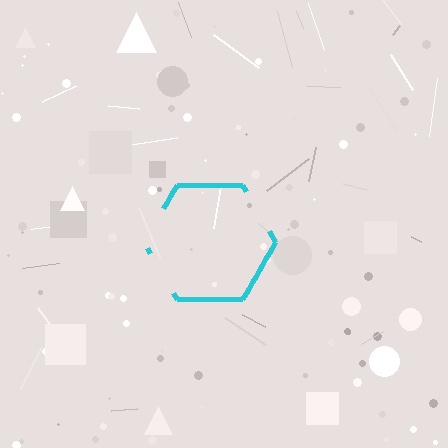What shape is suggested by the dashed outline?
The dashed outline suggests a hexagon.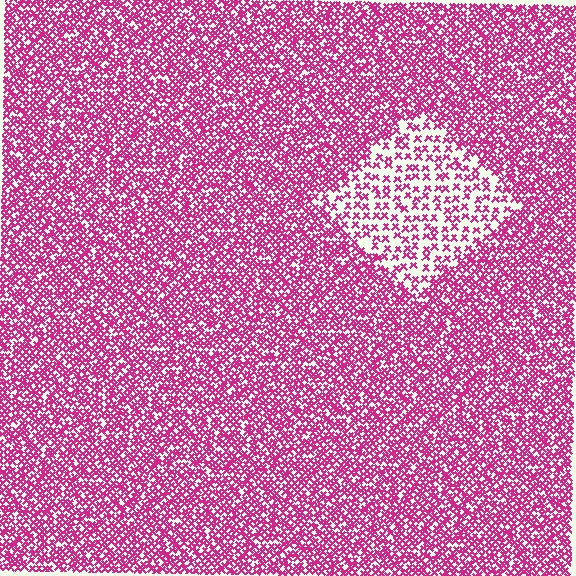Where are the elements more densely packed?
The elements are more densely packed outside the diamond boundary.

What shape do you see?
I see a diamond.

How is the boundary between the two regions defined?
The boundary is defined by a change in element density (approximately 2.3x ratio). All elements are the same color, size, and shape.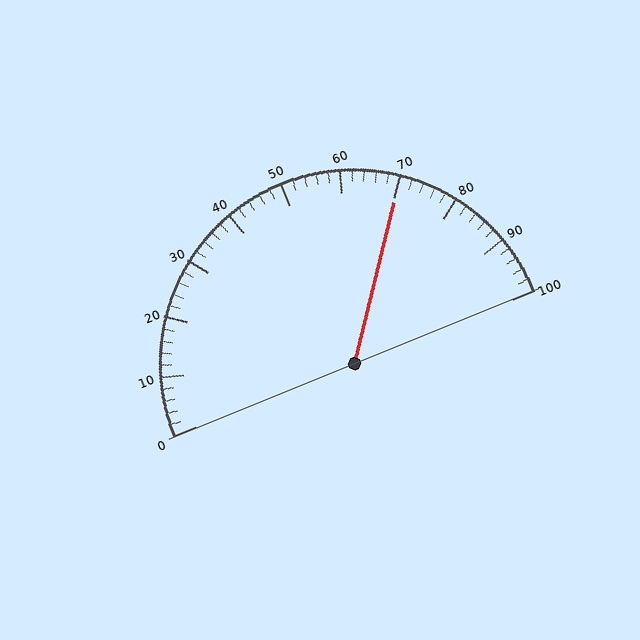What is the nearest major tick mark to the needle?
The nearest major tick mark is 70.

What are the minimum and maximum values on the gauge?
The gauge ranges from 0 to 100.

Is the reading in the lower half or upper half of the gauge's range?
The reading is in the upper half of the range (0 to 100).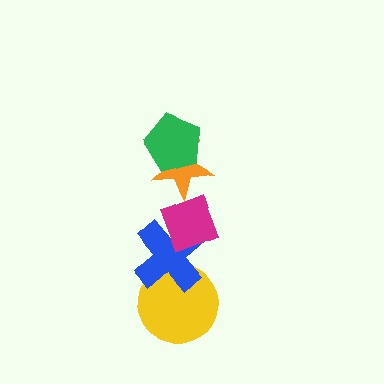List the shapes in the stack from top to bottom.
From top to bottom: the green pentagon, the orange star, the magenta diamond, the blue cross, the yellow circle.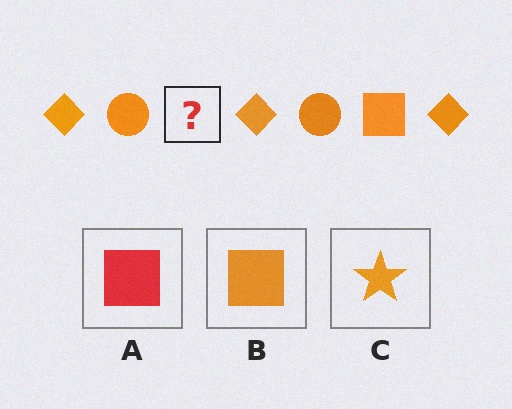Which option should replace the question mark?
Option B.